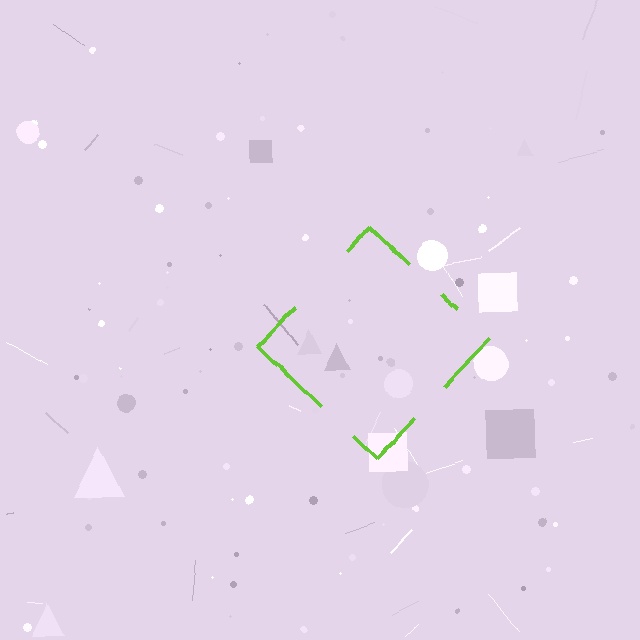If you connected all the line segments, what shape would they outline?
They would outline a diamond.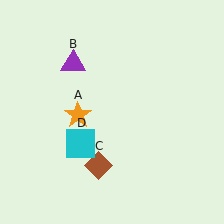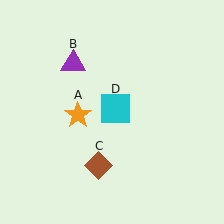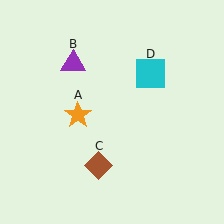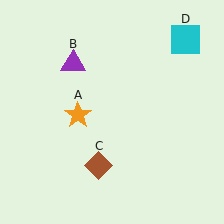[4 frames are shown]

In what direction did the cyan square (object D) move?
The cyan square (object D) moved up and to the right.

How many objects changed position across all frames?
1 object changed position: cyan square (object D).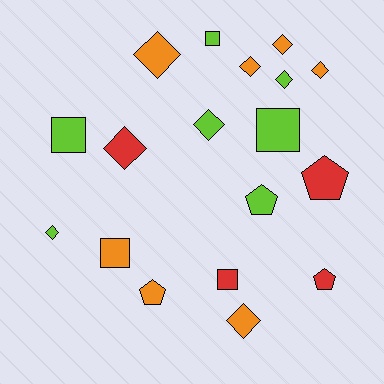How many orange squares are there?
There is 1 orange square.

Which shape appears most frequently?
Diamond, with 9 objects.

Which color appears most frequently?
Lime, with 7 objects.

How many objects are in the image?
There are 18 objects.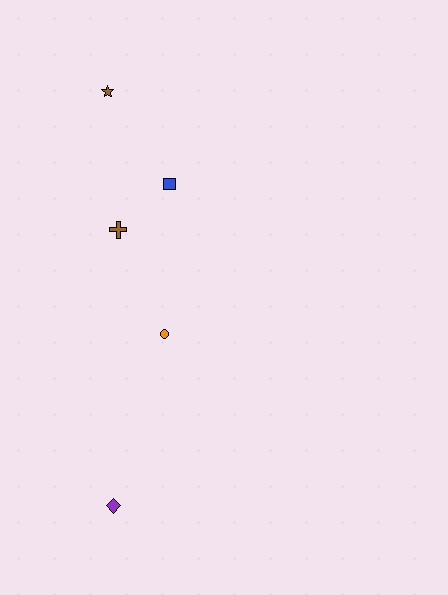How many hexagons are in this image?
There are no hexagons.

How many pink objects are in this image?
There are no pink objects.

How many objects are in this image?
There are 5 objects.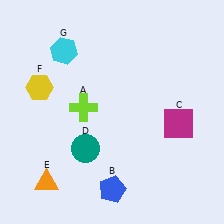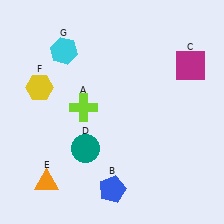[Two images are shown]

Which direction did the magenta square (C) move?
The magenta square (C) moved up.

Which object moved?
The magenta square (C) moved up.